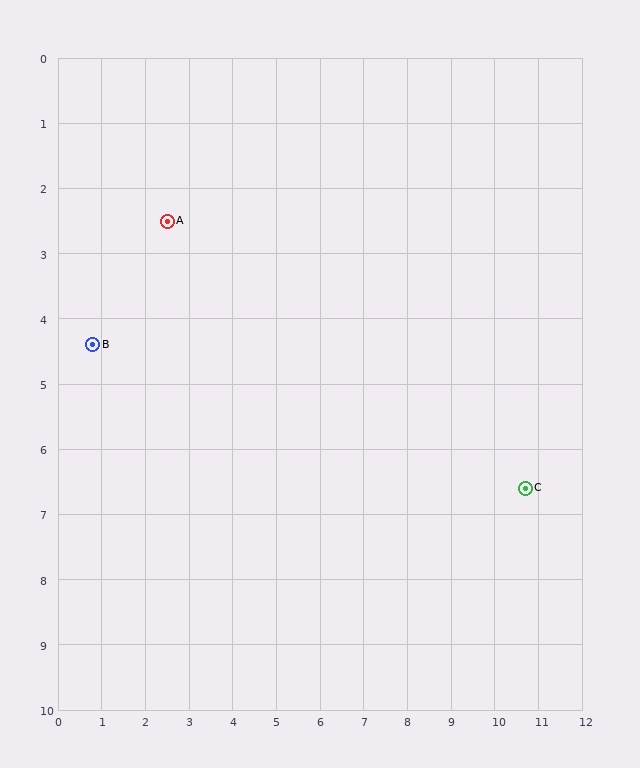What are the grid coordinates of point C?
Point C is at approximately (10.7, 6.6).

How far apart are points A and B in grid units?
Points A and B are about 2.5 grid units apart.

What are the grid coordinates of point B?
Point B is at approximately (0.8, 4.4).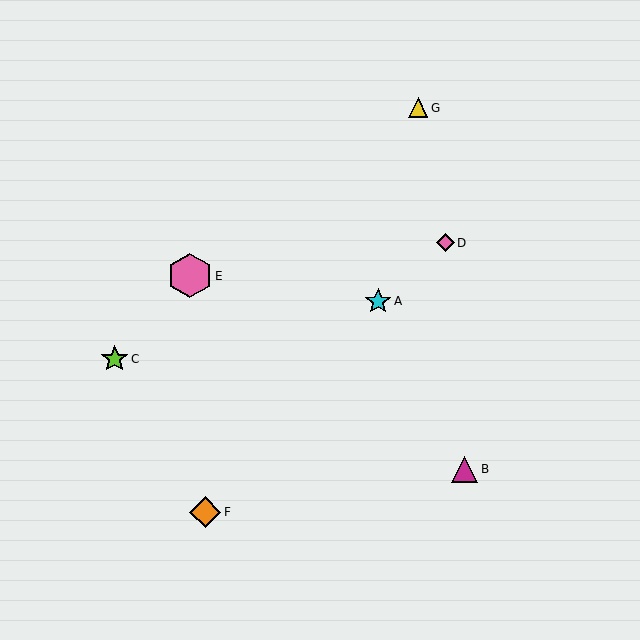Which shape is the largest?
The pink hexagon (labeled E) is the largest.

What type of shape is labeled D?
Shape D is a pink diamond.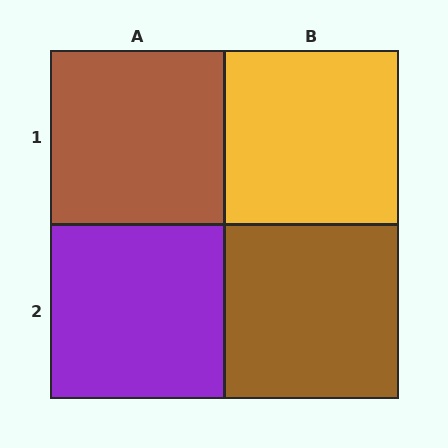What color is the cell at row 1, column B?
Yellow.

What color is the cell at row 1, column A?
Brown.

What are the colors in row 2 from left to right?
Purple, brown.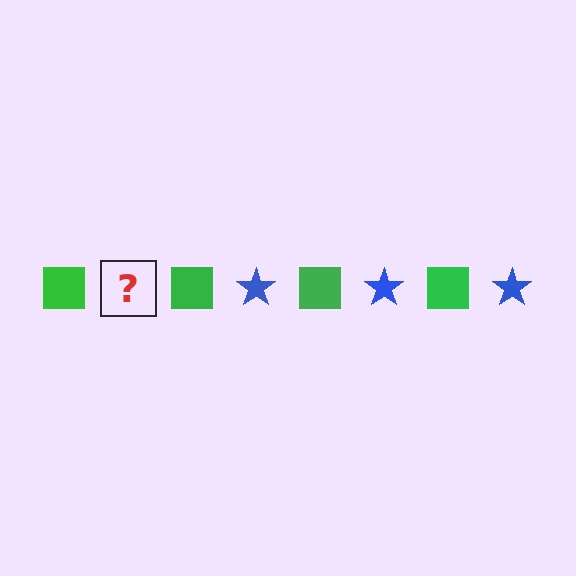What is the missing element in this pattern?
The missing element is a blue star.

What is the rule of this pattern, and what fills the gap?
The rule is that the pattern alternates between green square and blue star. The gap should be filled with a blue star.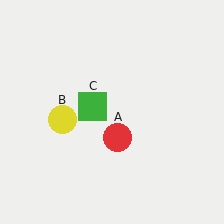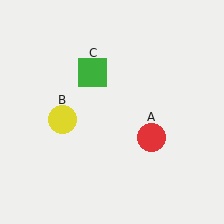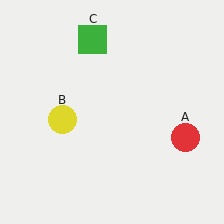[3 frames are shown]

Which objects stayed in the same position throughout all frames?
Yellow circle (object B) remained stationary.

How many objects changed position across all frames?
2 objects changed position: red circle (object A), green square (object C).